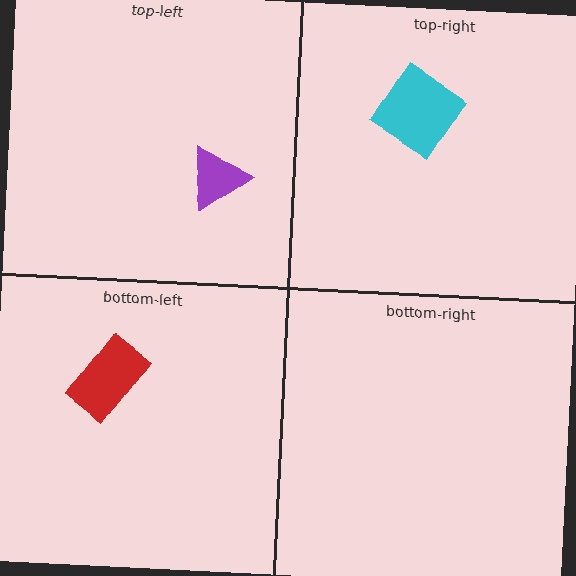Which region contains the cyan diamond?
The top-right region.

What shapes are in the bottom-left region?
The red rectangle.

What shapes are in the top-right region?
The cyan diamond.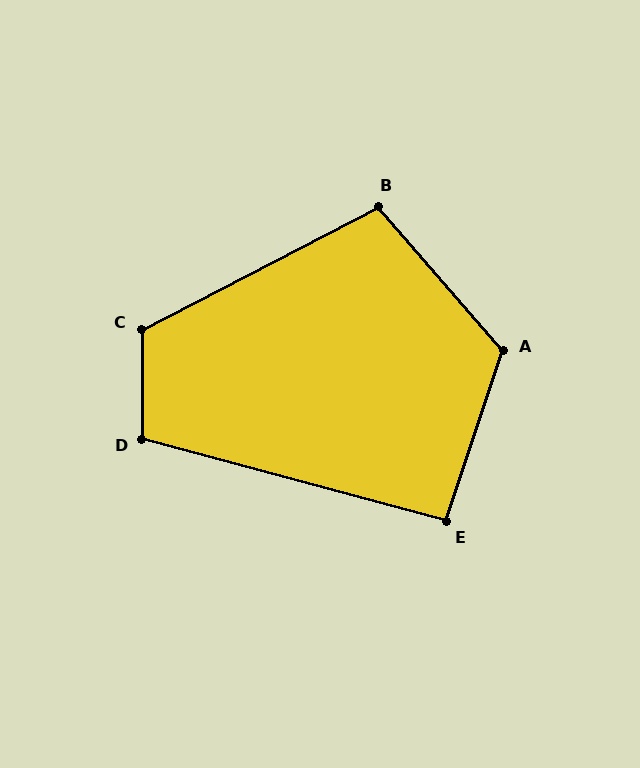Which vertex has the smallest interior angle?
E, at approximately 93 degrees.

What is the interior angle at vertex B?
Approximately 104 degrees (obtuse).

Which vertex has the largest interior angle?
A, at approximately 120 degrees.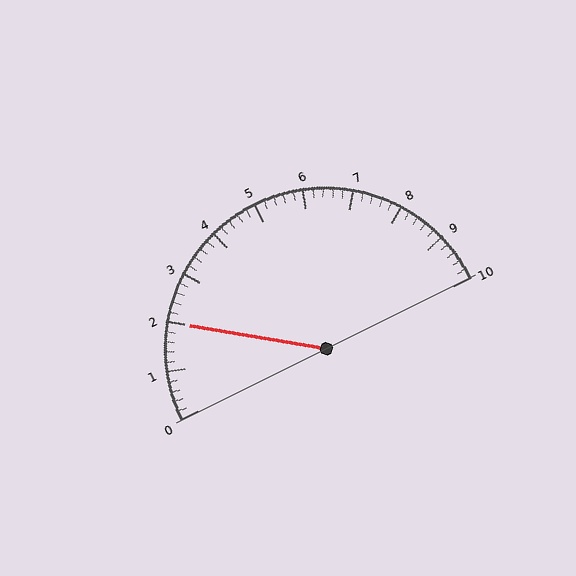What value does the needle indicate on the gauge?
The needle indicates approximately 2.0.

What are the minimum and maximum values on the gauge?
The gauge ranges from 0 to 10.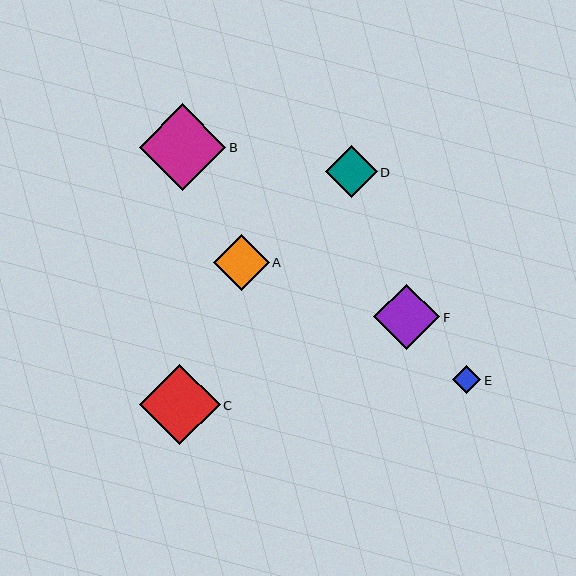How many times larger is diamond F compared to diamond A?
Diamond F is approximately 1.2 times the size of diamond A.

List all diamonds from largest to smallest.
From largest to smallest: B, C, F, A, D, E.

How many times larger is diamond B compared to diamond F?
Diamond B is approximately 1.3 times the size of diamond F.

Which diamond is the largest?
Diamond B is the largest with a size of approximately 87 pixels.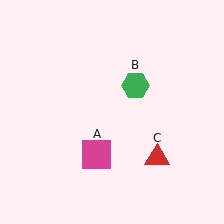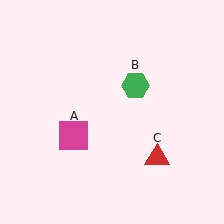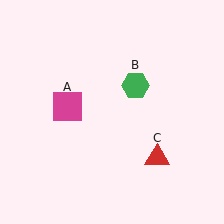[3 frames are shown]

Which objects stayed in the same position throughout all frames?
Green hexagon (object B) and red triangle (object C) remained stationary.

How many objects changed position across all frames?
1 object changed position: magenta square (object A).